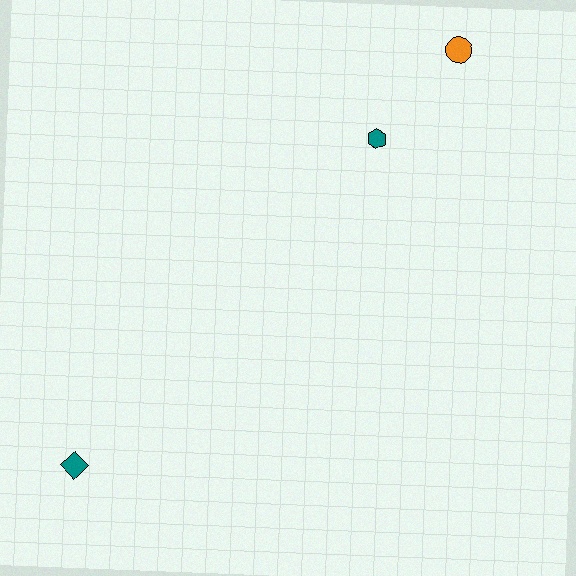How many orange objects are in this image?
There is 1 orange object.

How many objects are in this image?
There are 3 objects.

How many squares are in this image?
There are no squares.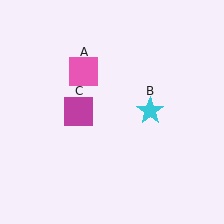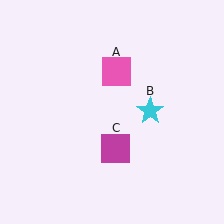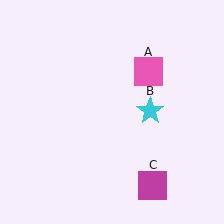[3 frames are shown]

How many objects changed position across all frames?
2 objects changed position: pink square (object A), magenta square (object C).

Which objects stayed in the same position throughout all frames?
Cyan star (object B) remained stationary.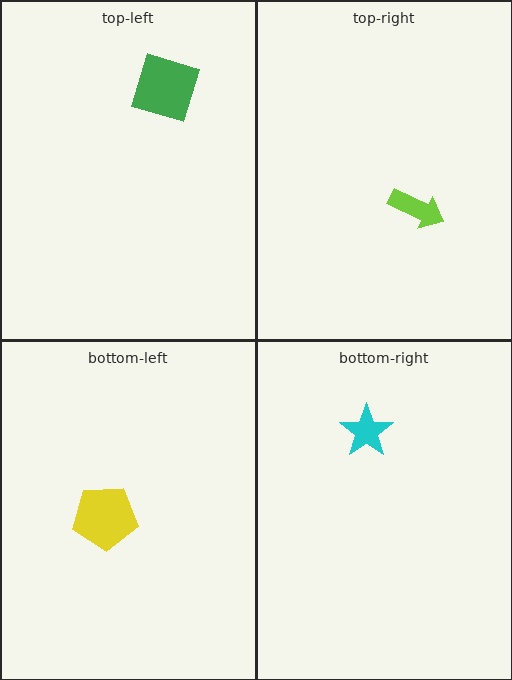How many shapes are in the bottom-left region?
1.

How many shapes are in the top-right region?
1.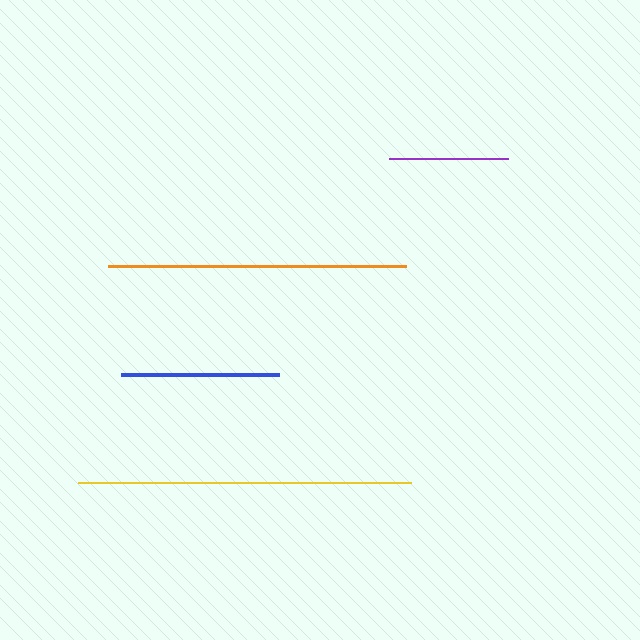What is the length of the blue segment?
The blue segment is approximately 157 pixels long.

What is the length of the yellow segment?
The yellow segment is approximately 333 pixels long.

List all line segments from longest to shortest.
From longest to shortest: yellow, orange, blue, purple.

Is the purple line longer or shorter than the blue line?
The blue line is longer than the purple line.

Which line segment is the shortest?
The purple line is the shortest at approximately 119 pixels.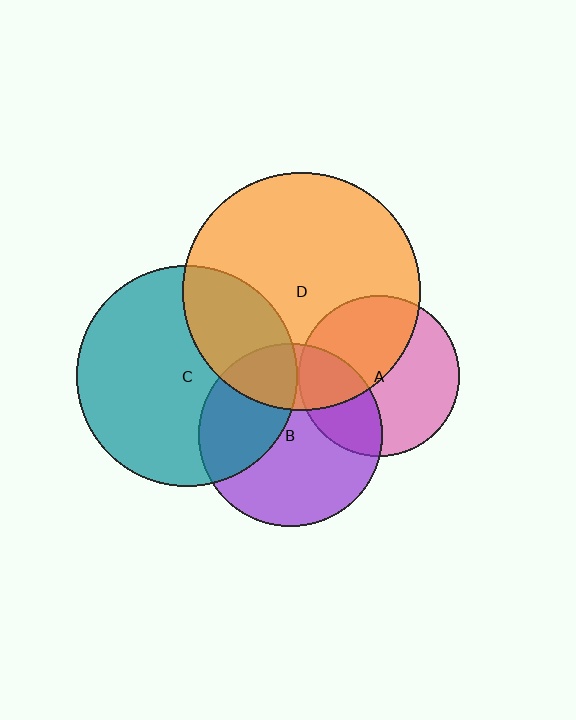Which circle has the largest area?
Circle D (orange).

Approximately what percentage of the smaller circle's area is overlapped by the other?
Approximately 30%.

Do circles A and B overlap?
Yes.